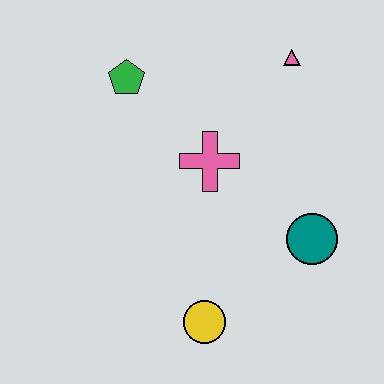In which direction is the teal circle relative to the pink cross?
The teal circle is to the right of the pink cross.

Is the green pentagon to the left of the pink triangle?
Yes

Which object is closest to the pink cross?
The green pentagon is closest to the pink cross.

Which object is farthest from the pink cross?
The yellow circle is farthest from the pink cross.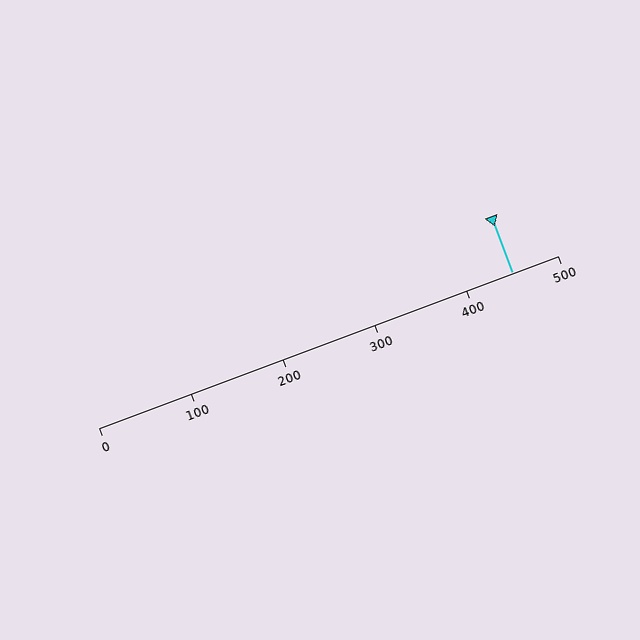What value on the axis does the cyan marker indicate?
The marker indicates approximately 450.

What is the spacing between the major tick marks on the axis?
The major ticks are spaced 100 apart.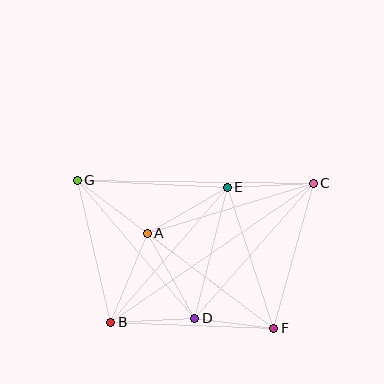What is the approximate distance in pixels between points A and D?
The distance between A and D is approximately 97 pixels.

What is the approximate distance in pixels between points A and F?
The distance between A and F is approximately 158 pixels.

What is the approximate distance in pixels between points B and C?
The distance between B and C is approximately 246 pixels.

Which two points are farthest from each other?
Points F and G are farthest from each other.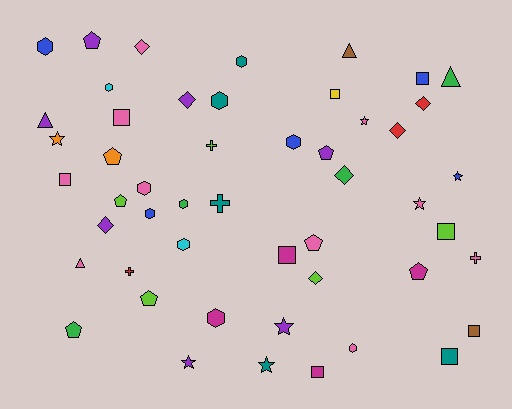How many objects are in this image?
There are 50 objects.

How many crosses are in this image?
There are 4 crosses.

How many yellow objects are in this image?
There is 1 yellow object.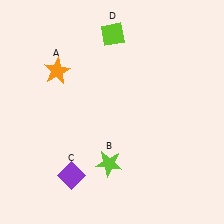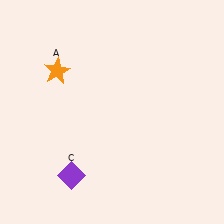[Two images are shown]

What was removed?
The lime star (B), the lime diamond (D) were removed in Image 2.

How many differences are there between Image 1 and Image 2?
There are 2 differences between the two images.